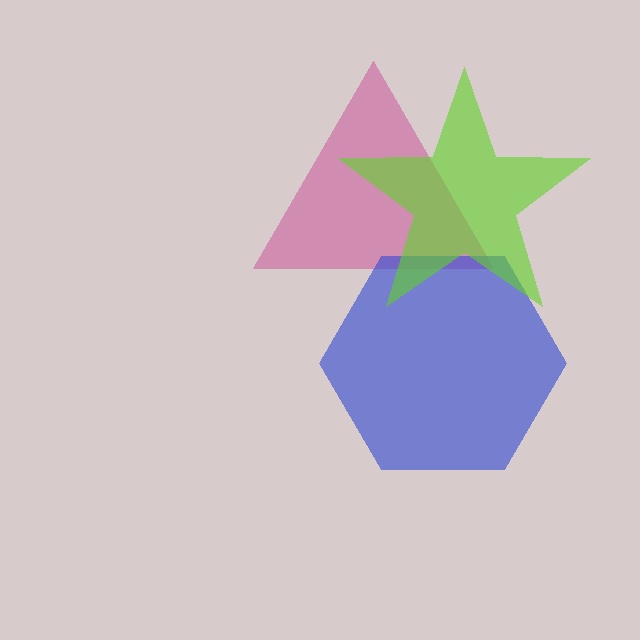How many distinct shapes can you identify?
There are 3 distinct shapes: a magenta triangle, a blue hexagon, a lime star.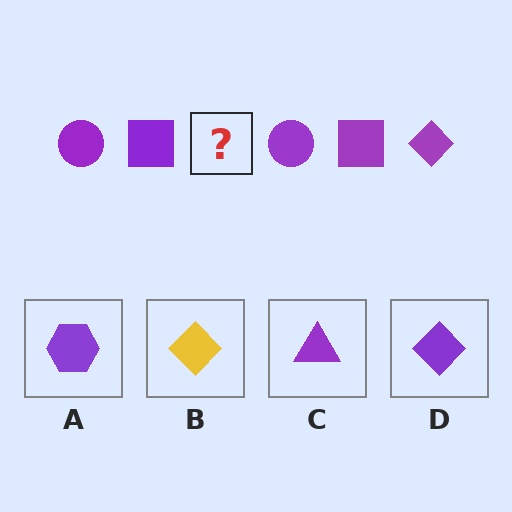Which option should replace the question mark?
Option D.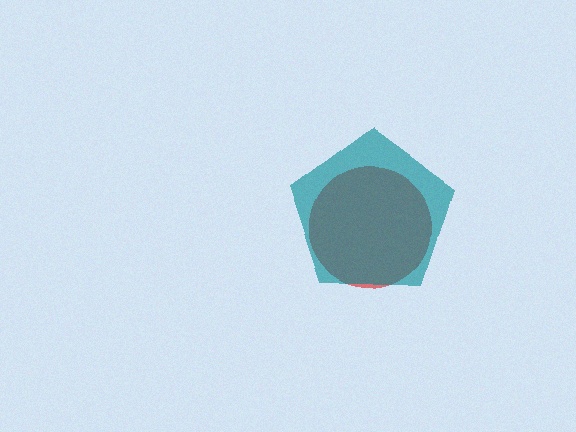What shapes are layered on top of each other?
The layered shapes are: a red circle, a teal pentagon.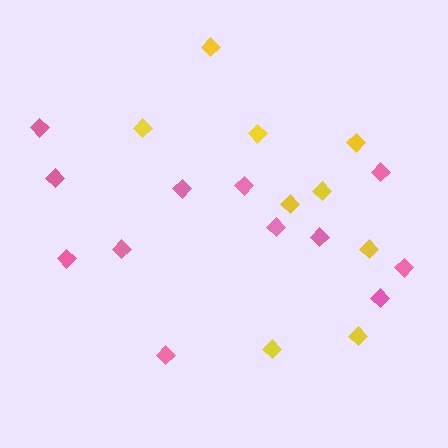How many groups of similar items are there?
There are 2 groups: one group of yellow diamonds (9) and one group of pink diamonds (12).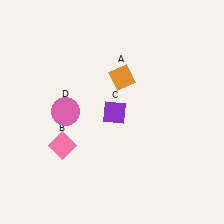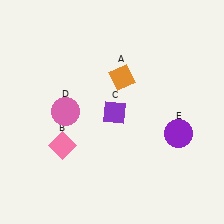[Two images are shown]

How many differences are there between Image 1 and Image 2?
There is 1 difference between the two images.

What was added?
A purple circle (E) was added in Image 2.